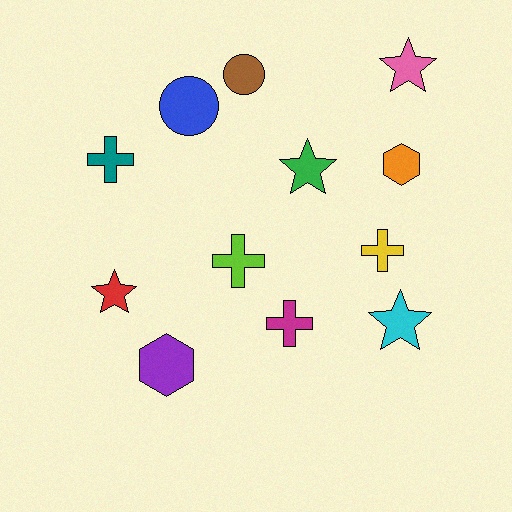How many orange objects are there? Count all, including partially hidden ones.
There is 1 orange object.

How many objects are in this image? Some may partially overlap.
There are 12 objects.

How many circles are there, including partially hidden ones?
There are 2 circles.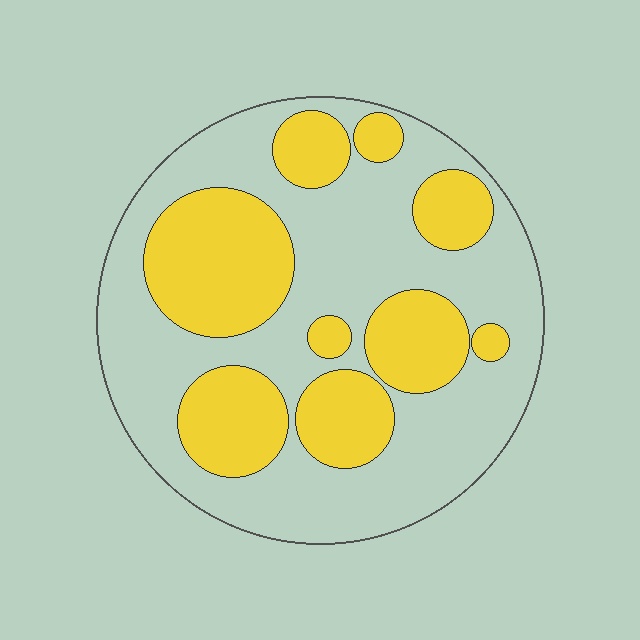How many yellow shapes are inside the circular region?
9.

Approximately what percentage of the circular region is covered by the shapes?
Approximately 40%.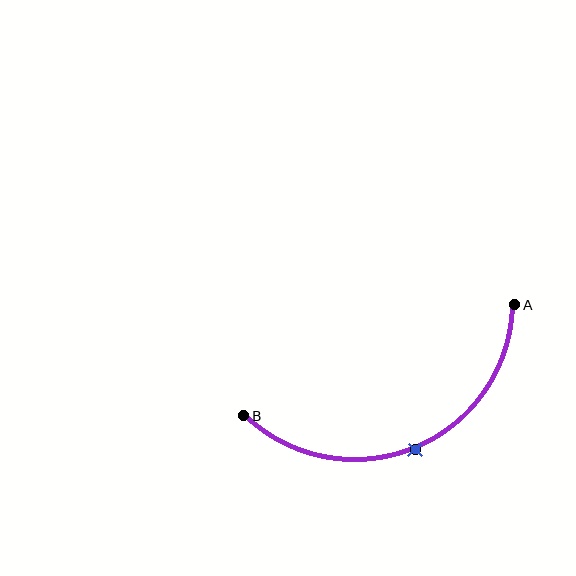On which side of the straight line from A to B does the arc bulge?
The arc bulges below the straight line connecting A and B.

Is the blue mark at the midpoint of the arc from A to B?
Yes. The blue mark lies on the arc at equal arc-length from both A and B — it is the arc midpoint.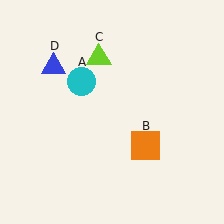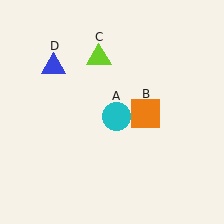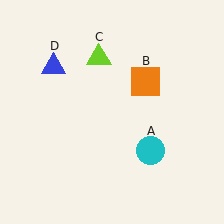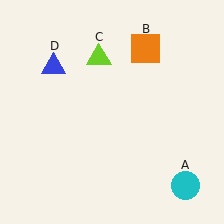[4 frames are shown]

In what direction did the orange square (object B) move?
The orange square (object B) moved up.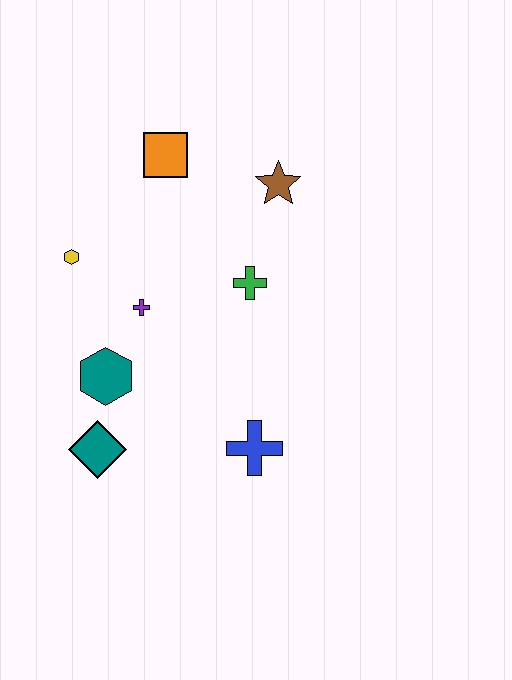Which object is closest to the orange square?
The brown star is closest to the orange square.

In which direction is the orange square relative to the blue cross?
The orange square is above the blue cross.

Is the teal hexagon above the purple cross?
No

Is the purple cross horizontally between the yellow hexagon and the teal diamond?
No